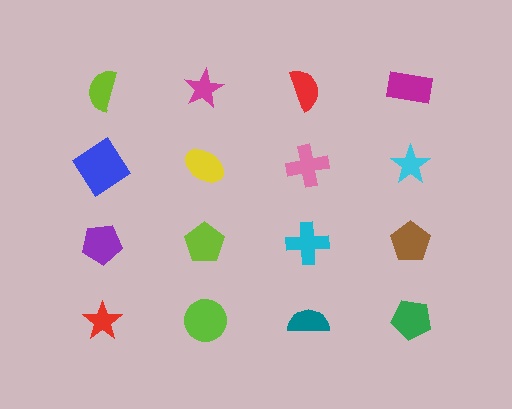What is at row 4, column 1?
A red star.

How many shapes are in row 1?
4 shapes.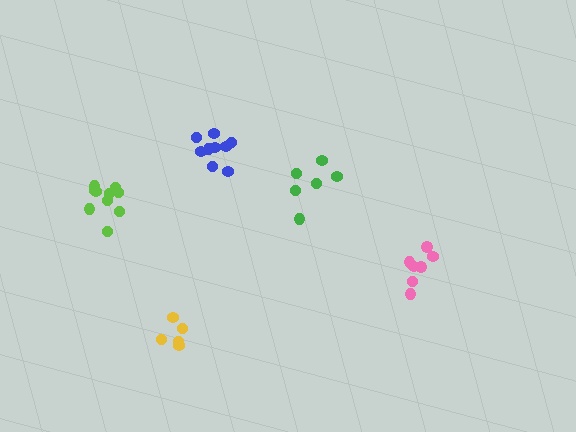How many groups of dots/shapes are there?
There are 5 groups.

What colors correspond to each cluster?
The clusters are colored: pink, lime, green, blue, yellow.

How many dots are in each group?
Group 1: 7 dots, Group 2: 10 dots, Group 3: 6 dots, Group 4: 9 dots, Group 5: 5 dots (37 total).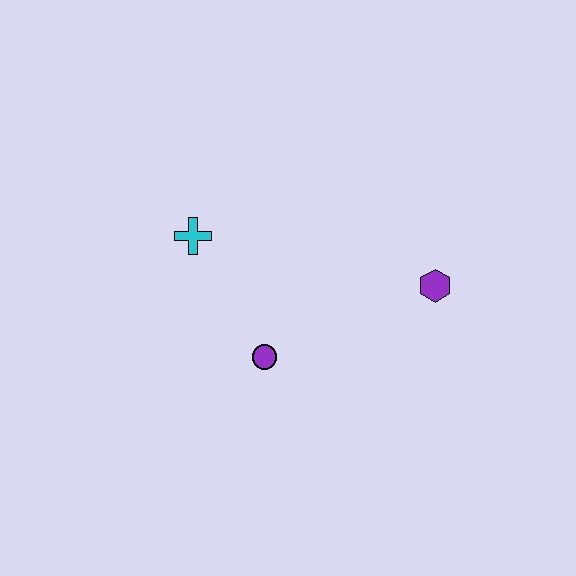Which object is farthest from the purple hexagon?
The cyan cross is farthest from the purple hexagon.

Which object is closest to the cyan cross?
The purple circle is closest to the cyan cross.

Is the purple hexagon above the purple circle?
Yes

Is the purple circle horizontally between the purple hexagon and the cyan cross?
Yes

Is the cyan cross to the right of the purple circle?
No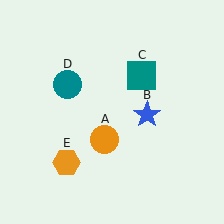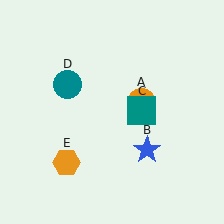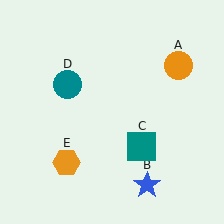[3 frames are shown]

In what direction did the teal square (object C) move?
The teal square (object C) moved down.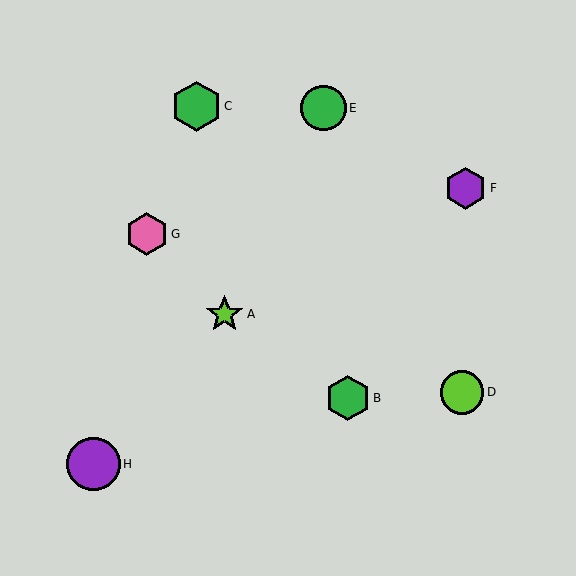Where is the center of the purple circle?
The center of the purple circle is at (94, 464).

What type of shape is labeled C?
Shape C is a green hexagon.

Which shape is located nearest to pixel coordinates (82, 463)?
The purple circle (labeled H) at (94, 464) is nearest to that location.